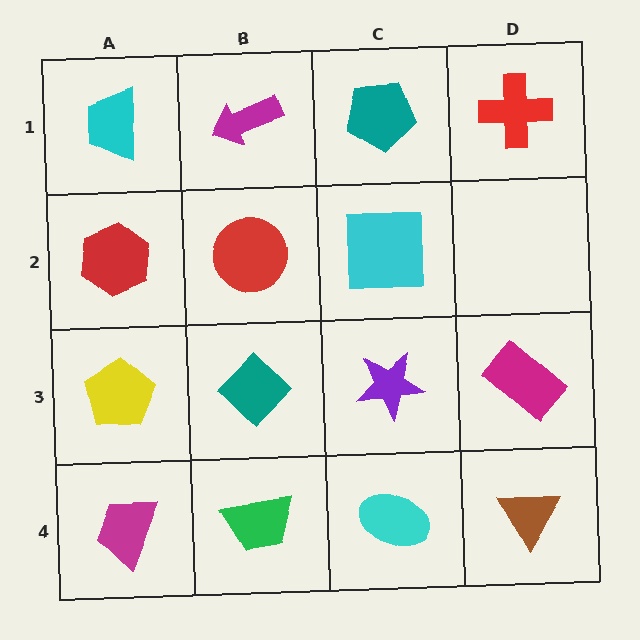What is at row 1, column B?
A magenta arrow.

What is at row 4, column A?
A magenta trapezoid.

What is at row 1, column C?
A teal pentagon.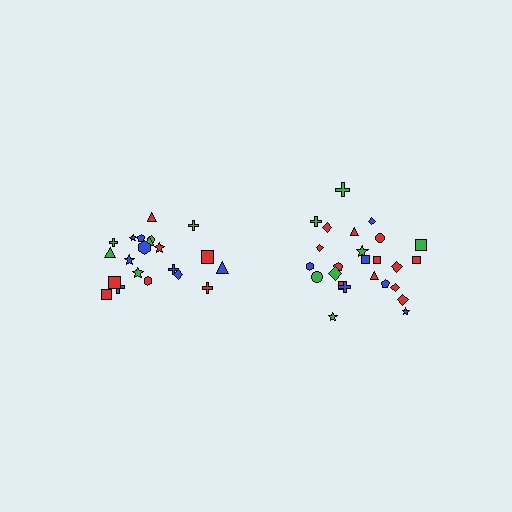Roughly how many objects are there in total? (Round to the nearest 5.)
Roughly 45 objects in total.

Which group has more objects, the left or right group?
The right group.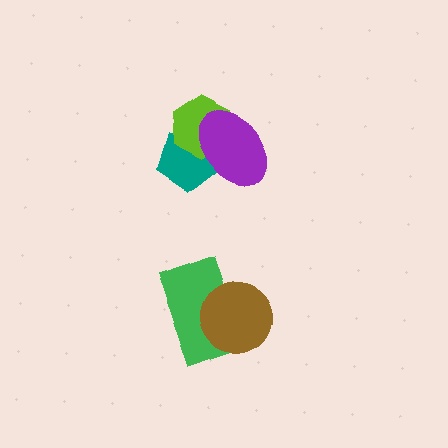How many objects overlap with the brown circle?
1 object overlaps with the brown circle.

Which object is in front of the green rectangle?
The brown circle is in front of the green rectangle.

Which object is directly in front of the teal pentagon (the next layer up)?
The lime hexagon is directly in front of the teal pentagon.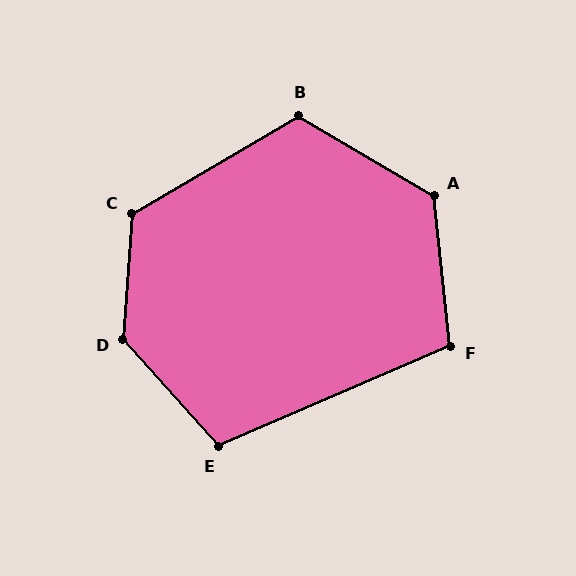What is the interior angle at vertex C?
Approximately 125 degrees (obtuse).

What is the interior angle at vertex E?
Approximately 109 degrees (obtuse).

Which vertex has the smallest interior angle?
F, at approximately 107 degrees.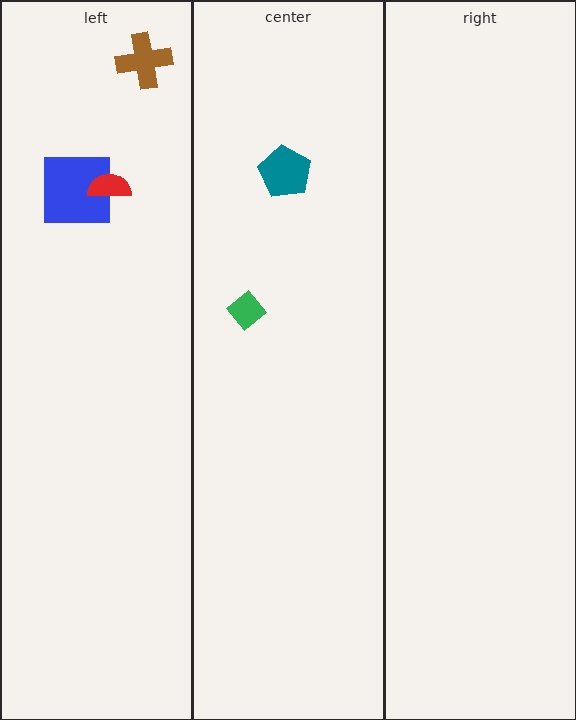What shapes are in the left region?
The brown cross, the blue square, the red semicircle.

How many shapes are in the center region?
2.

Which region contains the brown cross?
The left region.